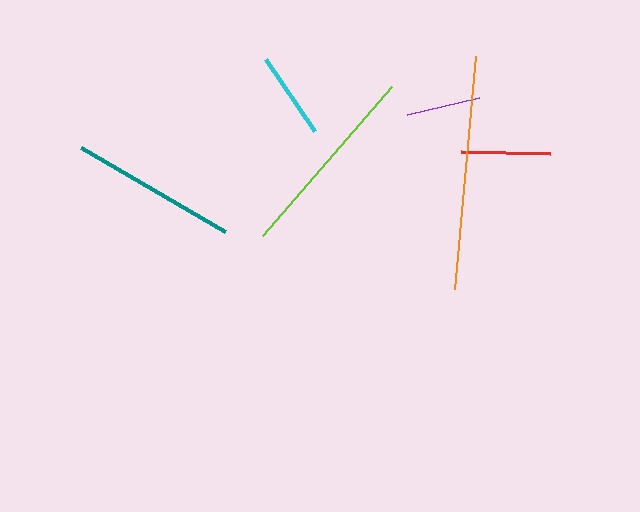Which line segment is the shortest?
The purple line is the shortest at approximately 74 pixels.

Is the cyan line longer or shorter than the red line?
The red line is longer than the cyan line.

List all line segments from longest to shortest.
From longest to shortest: orange, lime, teal, red, cyan, purple.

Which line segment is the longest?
The orange line is the longest at approximately 234 pixels.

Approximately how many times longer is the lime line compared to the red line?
The lime line is approximately 2.2 times the length of the red line.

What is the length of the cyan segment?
The cyan segment is approximately 87 pixels long.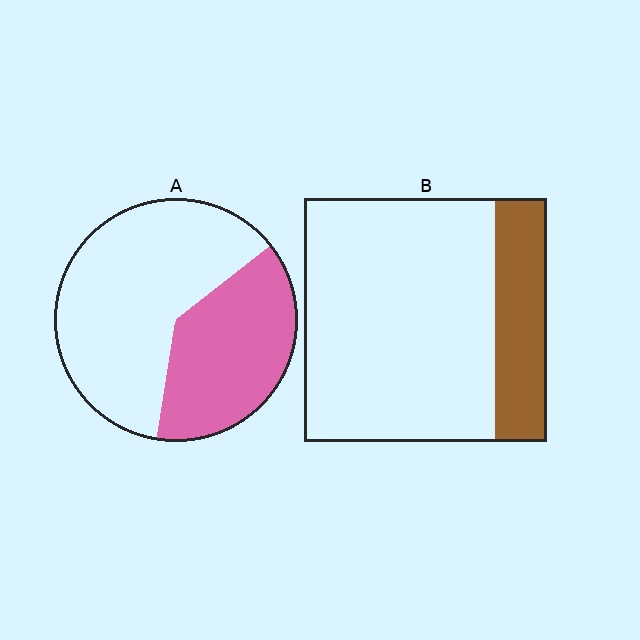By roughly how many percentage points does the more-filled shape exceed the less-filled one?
By roughly 15 percentage points (A over B).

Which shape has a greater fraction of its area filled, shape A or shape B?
Shape A.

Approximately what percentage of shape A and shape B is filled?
A is approximately 40% and B is approximately 20%.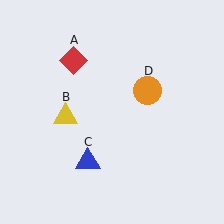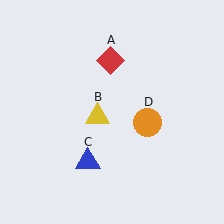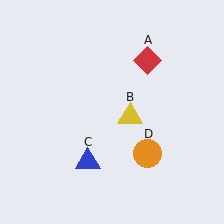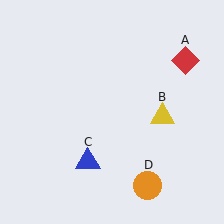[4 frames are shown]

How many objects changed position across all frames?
3 objects changed position: red diamond (object A), yellow triangle (object B), orange circle (object D).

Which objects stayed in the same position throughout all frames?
Blue triangle (object C) remained stationary.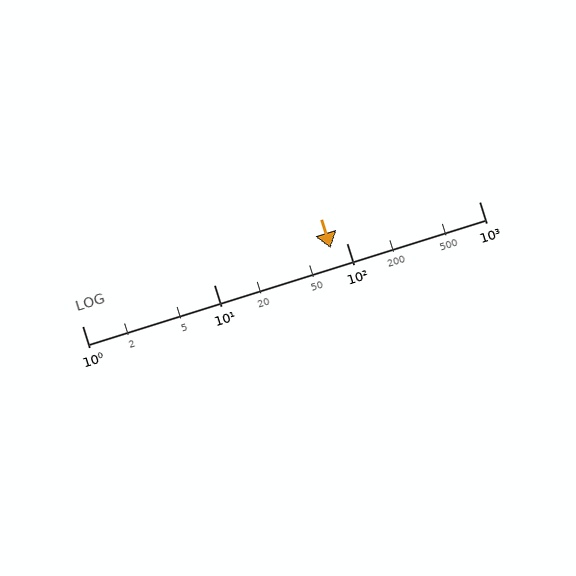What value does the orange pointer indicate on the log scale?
The pointer indicates approximately 75.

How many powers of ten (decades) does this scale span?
The scale spans 3 decades, from 1 to 1000.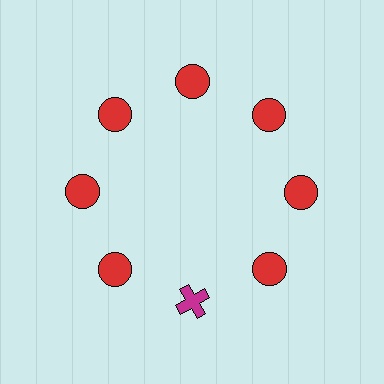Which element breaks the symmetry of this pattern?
The magenta cross at roughly the 6 o'clock position breaks the symmetry. All other shapes are red circles.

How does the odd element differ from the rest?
It differs in both color (magenta instead of red) and shape (cross instead of circle).